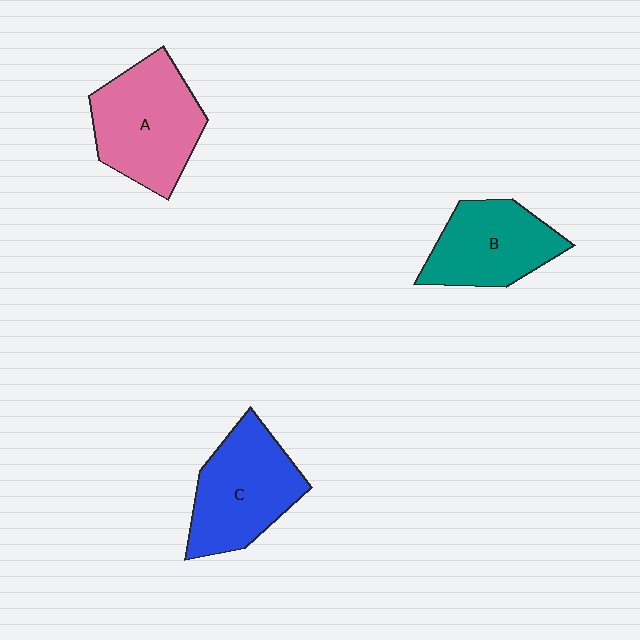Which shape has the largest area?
Shape A (pink).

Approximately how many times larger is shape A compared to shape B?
Approximately 1.2 times.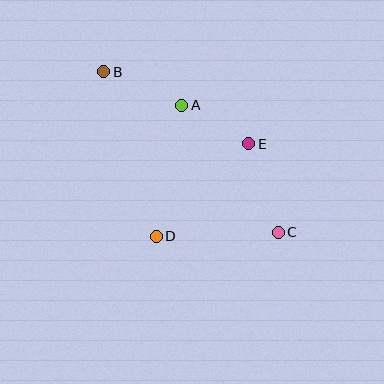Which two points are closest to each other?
Points A and E are closest to each other.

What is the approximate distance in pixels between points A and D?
The distance between A and D is approximately 134 pixels.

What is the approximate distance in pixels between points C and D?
The distance between C and D is approximately 122 pixels.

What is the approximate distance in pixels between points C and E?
The distance between C and E is approximately 94 pixels.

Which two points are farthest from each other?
Points B and C are farthest from each other.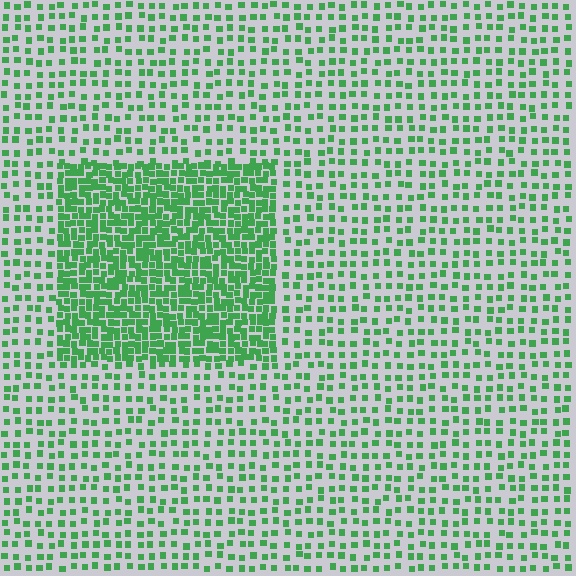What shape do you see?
I see a rectangle.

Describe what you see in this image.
The image contains small green elements arranged at two different densities. A rectangle-shaped region is visible where the elements are more densely packed than the surrounding area.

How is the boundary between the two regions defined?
The boundary is defined by a change in element density (approximately 2.5x ratio). All elements are the same color, size, and shape.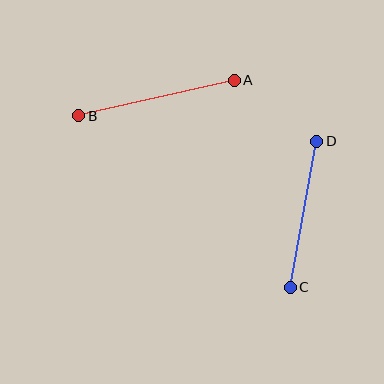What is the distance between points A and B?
The distance is approximately 160 pixels.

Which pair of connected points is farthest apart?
Points A and B are farthest apart.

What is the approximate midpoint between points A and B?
The midpoint is at approximately (157, 98) pixels.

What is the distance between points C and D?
The distance is approximately 149 pixels.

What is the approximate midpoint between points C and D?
The midpoint is at approximately (304, 214) pixels.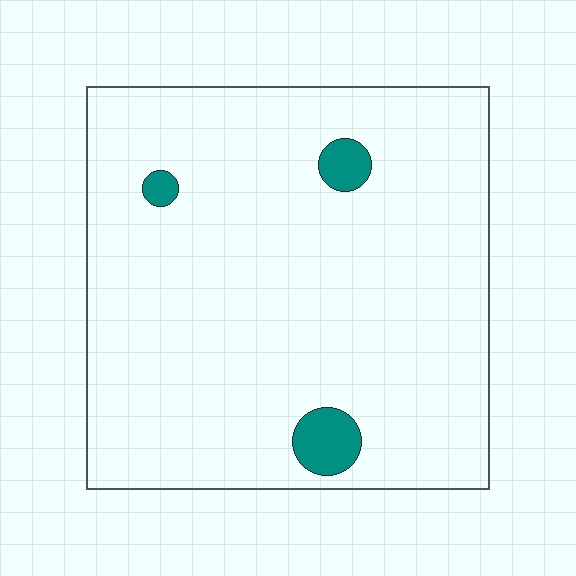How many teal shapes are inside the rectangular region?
3.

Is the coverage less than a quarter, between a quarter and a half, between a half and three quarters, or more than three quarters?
Less than a quarter.